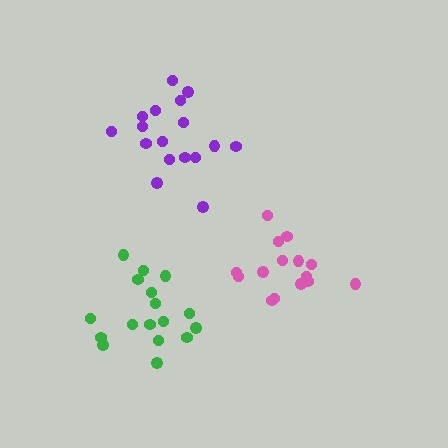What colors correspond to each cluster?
The clusters are colored: purple, green, pink.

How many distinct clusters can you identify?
There are 3 distinct clusters.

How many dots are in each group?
Group 1: 17 dots, Group 2: 17 dots, Group 3: 15 dots (49 total).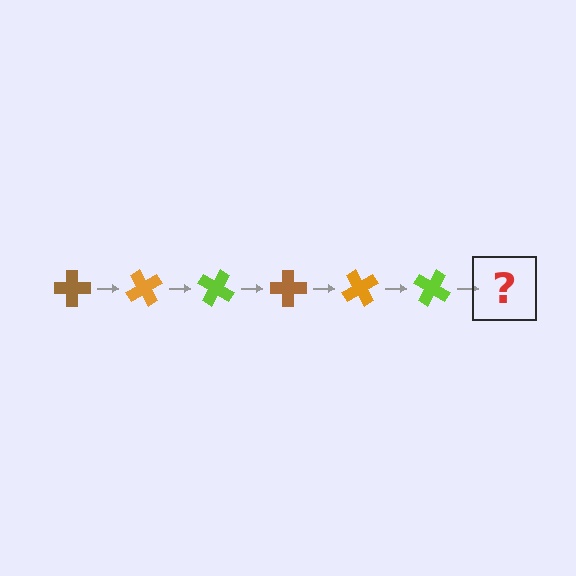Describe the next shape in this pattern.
It should be a brown cross, rotated 360 degrees from the start.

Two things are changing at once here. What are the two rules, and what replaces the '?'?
The two rules are that it rotates 60 degrees each step and the color cycles through brown, orange, and lime. The '?' should be a brown cross, rotated 360 degrees from the start.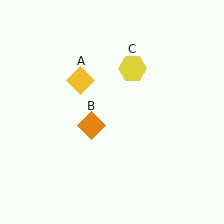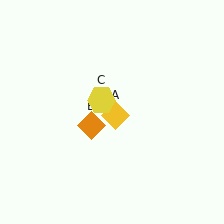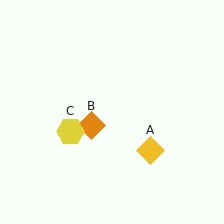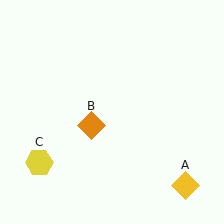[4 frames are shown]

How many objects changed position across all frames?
2 objects changed position: yellow diamond (object A), yellow hexagon (object C).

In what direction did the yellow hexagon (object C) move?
The yellow hexagon (object C) moved down and to the left.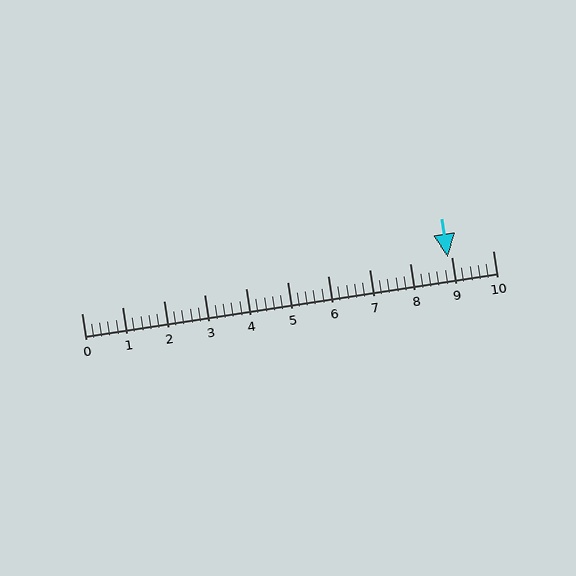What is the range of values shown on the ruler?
The ruler shows values from 0 to 10.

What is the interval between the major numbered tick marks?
The major tick marks are spaced 1 units apart.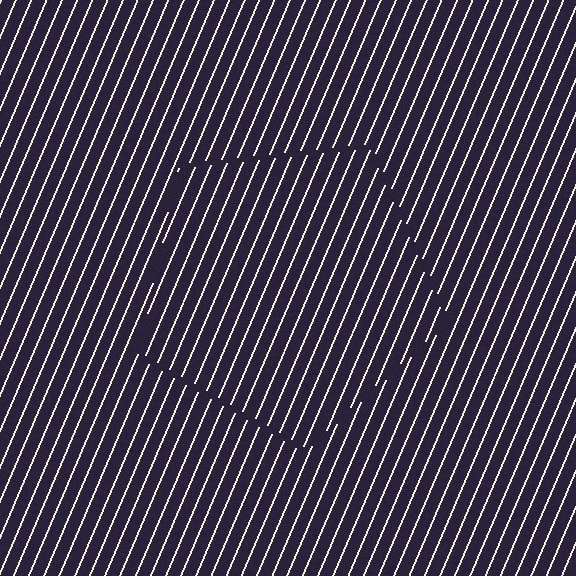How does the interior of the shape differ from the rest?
The interior of the shape contains the same grating, shifted by half a period — the contour is defined by the phase discontinuity where line-ends from the inner and outer gratings abut.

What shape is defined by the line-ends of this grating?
An illusory pentagon. The interior of the shape contains the same grating, shifted by half a period — the contour is defined by the phase discontinuity where line-ends from the inner and outer gratings abut.